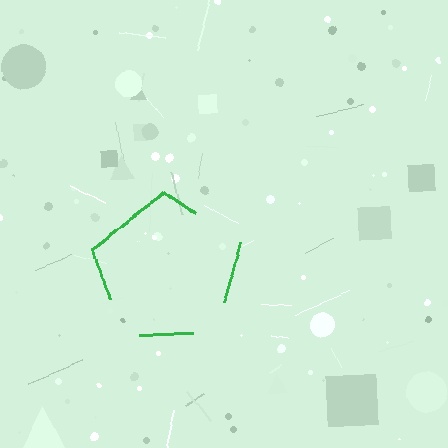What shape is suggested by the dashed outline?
The dashed outline suggests a pentagon.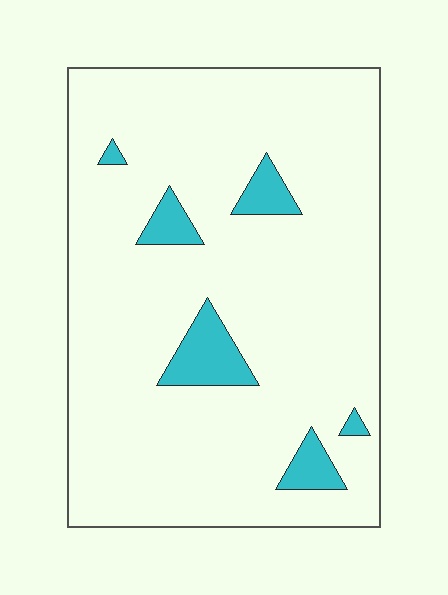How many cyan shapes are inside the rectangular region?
6.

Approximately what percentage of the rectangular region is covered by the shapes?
Approximately 10%.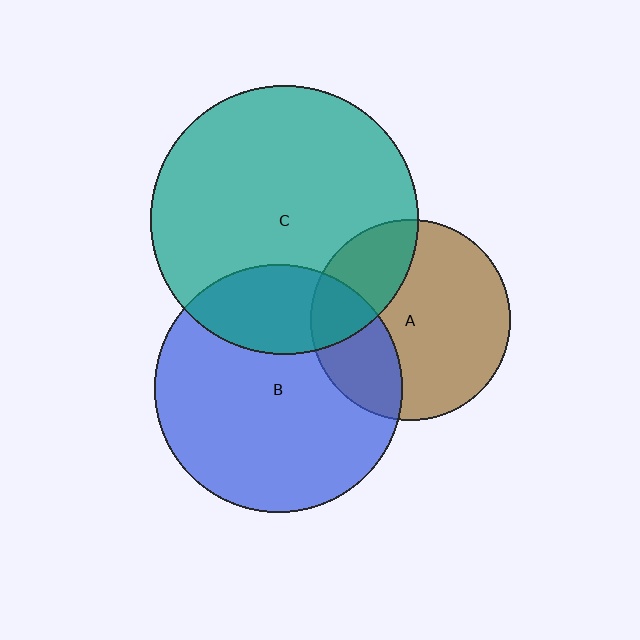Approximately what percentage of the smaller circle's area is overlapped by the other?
Approximately 25%.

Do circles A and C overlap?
Yes.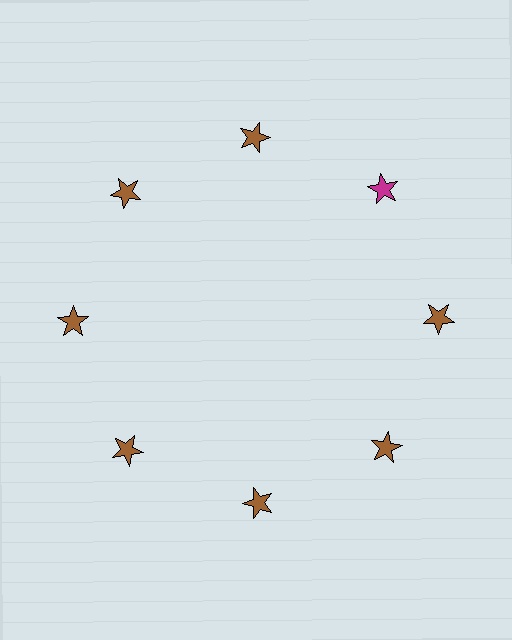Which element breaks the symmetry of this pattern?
The magenta star at roughly the 2 o'clock position breaks the symmetry. All other shapes are brown stars.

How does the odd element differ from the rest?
It has a different color: magenta instead of brown.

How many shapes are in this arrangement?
There are 8 shapes arranged in a ring pattern.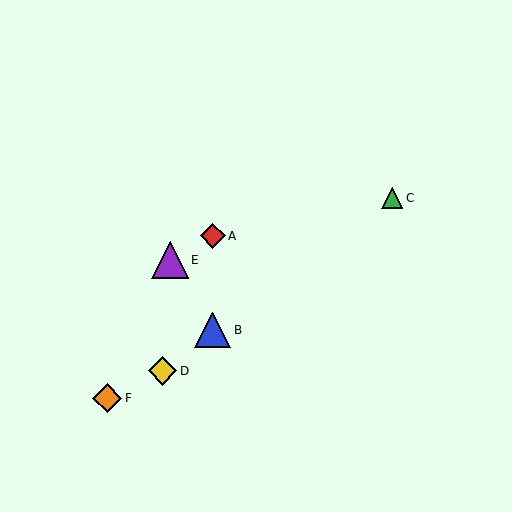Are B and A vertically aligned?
Yes, both are at x≈213.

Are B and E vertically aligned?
No, B is at x≈213 and E is at x≈170.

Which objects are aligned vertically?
Objects A, B are aligned vertically.